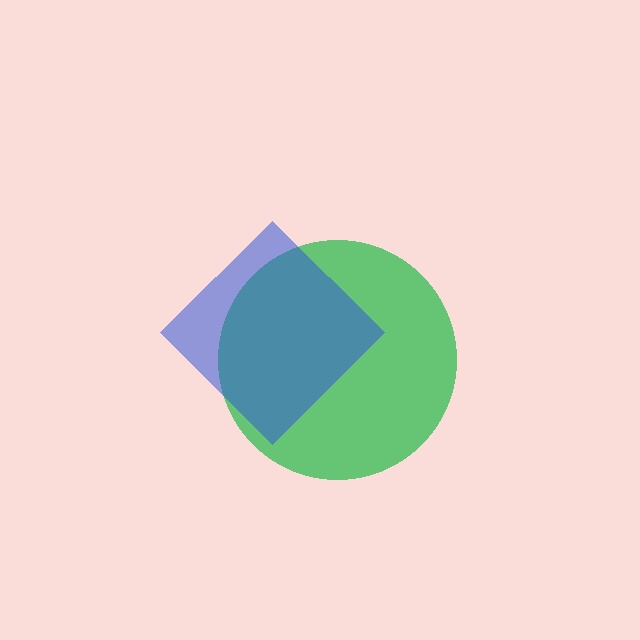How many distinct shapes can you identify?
There are 2 distinct shapes: a green circle, a blue diamond.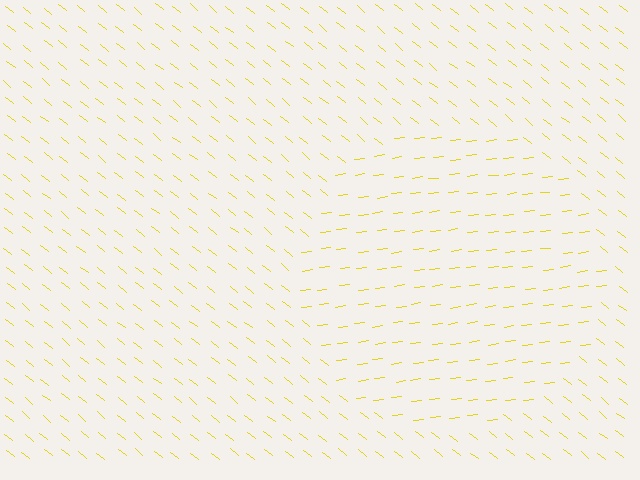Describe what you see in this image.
The image is filled with small yellow line segments. A circle region in the image has lines oriented differently from the surrounding lines, creating a visible texture boundary.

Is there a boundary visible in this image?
Yes, there is a texture boundary formed by a change in line orientation.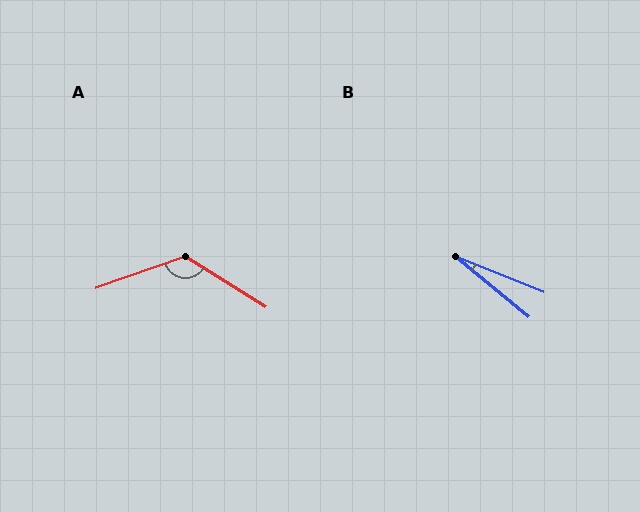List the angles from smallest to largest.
B (17°), A (128°).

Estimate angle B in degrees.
Approximately 17 degrees.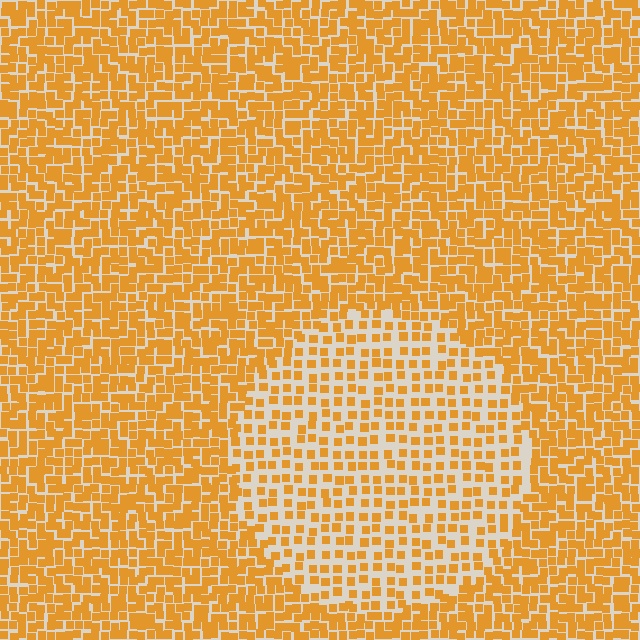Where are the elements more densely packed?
The elements are more densely packed outside the circle boundary.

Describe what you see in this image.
The image contains small orange elements arranged at two different densities. A circle-shaped region is visible where the elements are less densely packed than the surrounding area.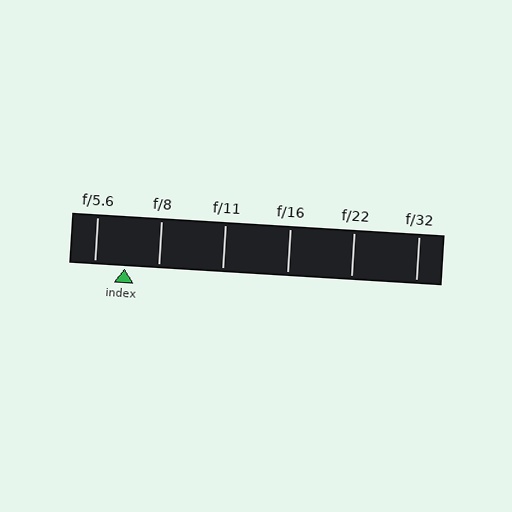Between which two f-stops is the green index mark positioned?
The index mark is between f/5.6 and f/8.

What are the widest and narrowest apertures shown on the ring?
The widest aperture shown is f/5.6 and the narrowest is f/32.